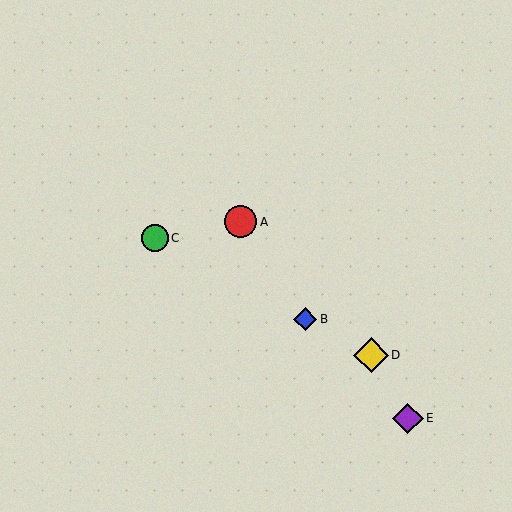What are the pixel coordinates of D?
Object D is at (371, 355).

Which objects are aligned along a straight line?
Objects B, C, D are aligned along a straight line.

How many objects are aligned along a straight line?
3 objects (B, C, D) are aligned along a straight line.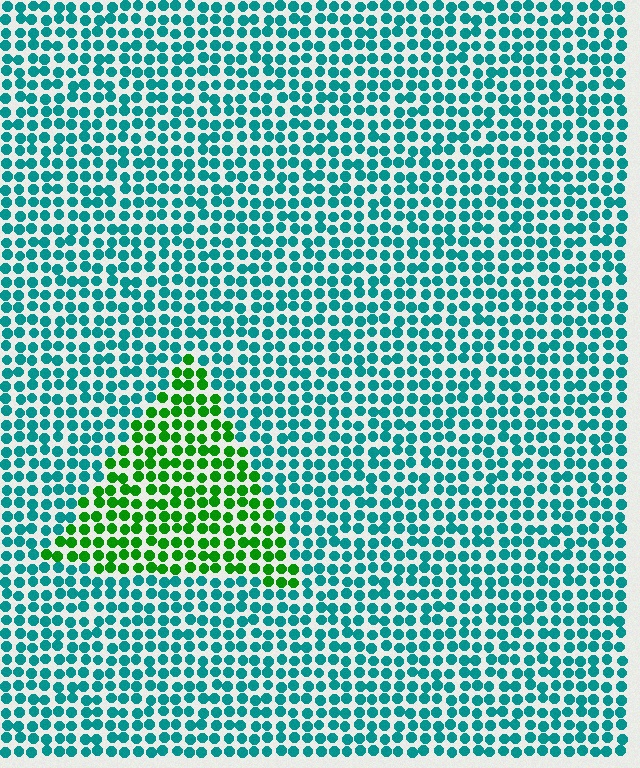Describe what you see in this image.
The image is filled with small teal elements in a uniform arrangement. A triangle-shaped region is visible where the elements are tinted to a slightly different hue, forming a subtle color boundary.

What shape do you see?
I see a triangle.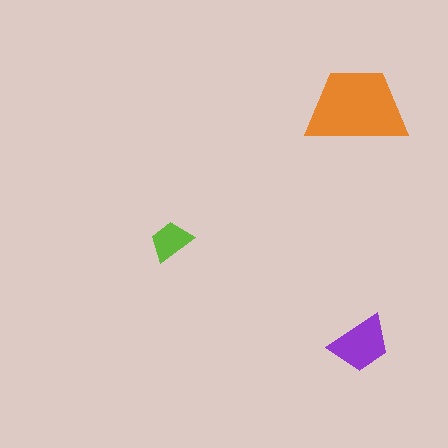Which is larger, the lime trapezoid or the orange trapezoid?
The orange one.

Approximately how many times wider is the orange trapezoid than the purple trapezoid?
About 1.5 times wider.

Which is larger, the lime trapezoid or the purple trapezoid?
The purple one.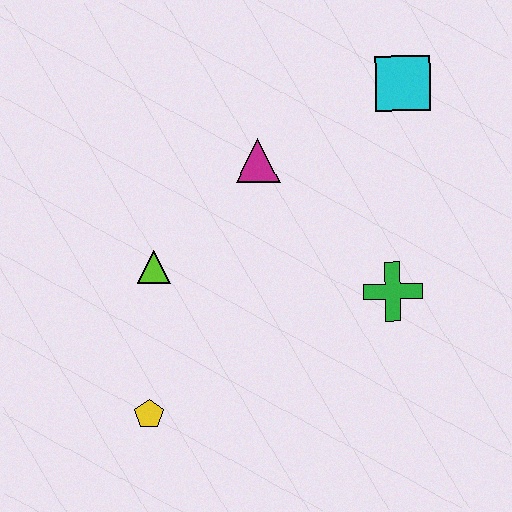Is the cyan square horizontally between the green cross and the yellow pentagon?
No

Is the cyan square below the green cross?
No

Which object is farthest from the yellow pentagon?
The cyan square is farthest from the yellow pentagon.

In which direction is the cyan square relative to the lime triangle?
The cyan square is to the right of the lime triangle.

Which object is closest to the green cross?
The magenta triangle is closest to the green cross.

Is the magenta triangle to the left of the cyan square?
Yes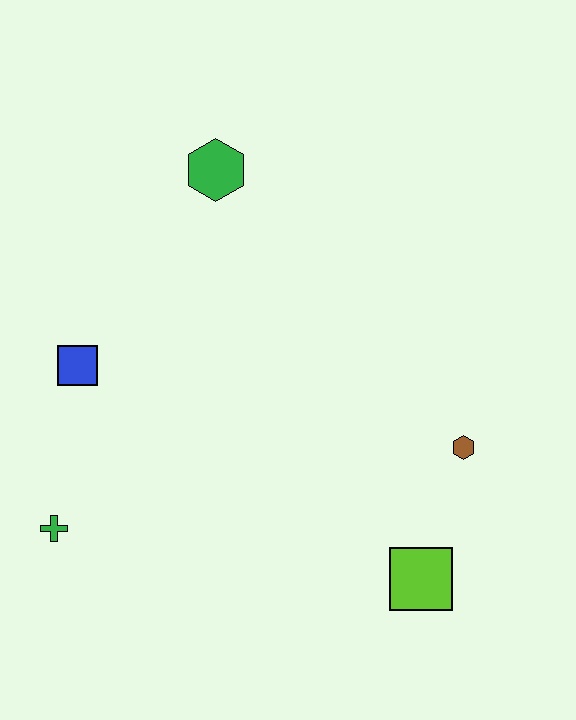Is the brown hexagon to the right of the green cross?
Yes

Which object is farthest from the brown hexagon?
The green cross is farthest from the brown hexagon.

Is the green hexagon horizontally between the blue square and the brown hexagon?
Yes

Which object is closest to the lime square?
The brown hexagon is closest to the lime square.